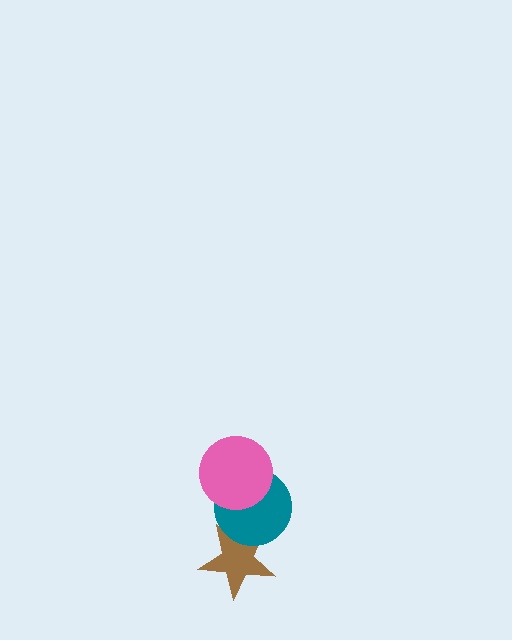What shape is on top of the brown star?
The teal circle is on top of the brown star.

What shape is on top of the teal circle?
The pink circle is on top of the teal circle.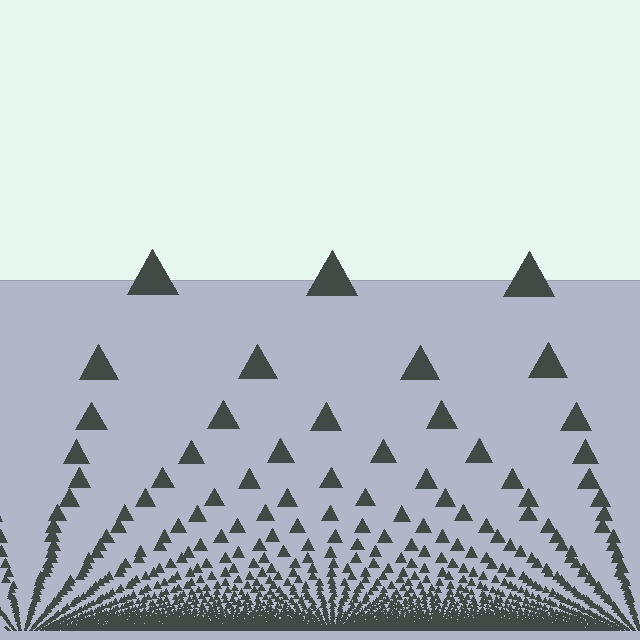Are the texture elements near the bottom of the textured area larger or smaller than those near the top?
Smaller. The gradient is inverted — elements near the bottom are smaller and denser.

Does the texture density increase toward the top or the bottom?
Density increases toward the bottom.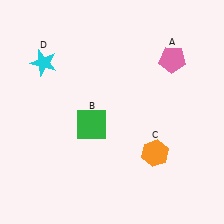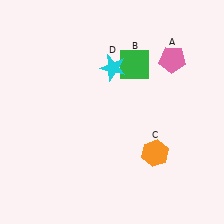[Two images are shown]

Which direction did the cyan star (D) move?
The cyan star (D) moved right.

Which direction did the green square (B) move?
The green square (B) moved up.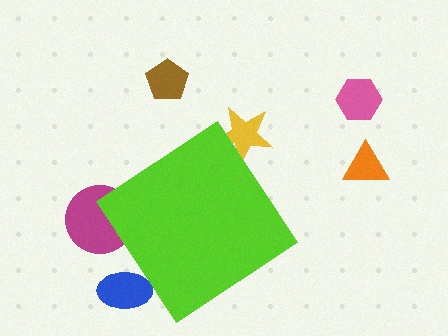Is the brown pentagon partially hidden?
No, the brown pentagon is fully visible.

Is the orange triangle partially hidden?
No, the orange triangle is fully visible.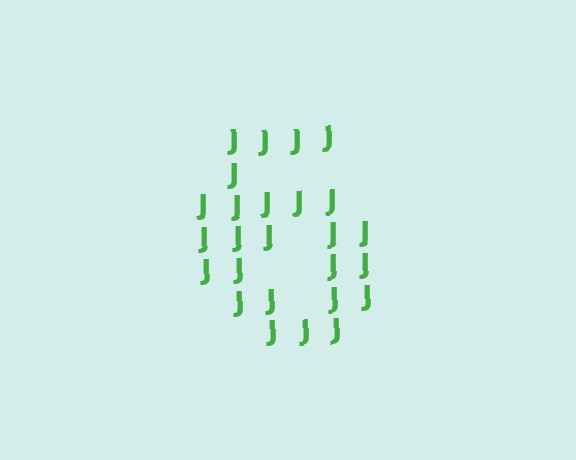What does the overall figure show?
The overall figure shows the digit 6.